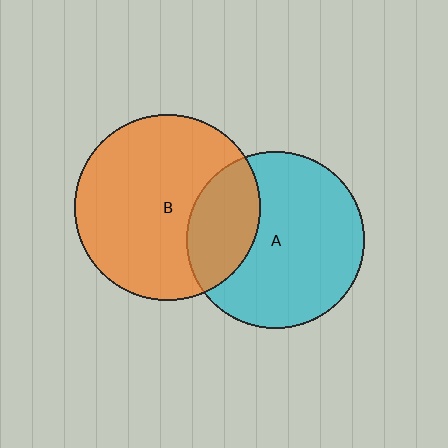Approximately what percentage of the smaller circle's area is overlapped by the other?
Approximately 30%.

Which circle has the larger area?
Circle B (orange).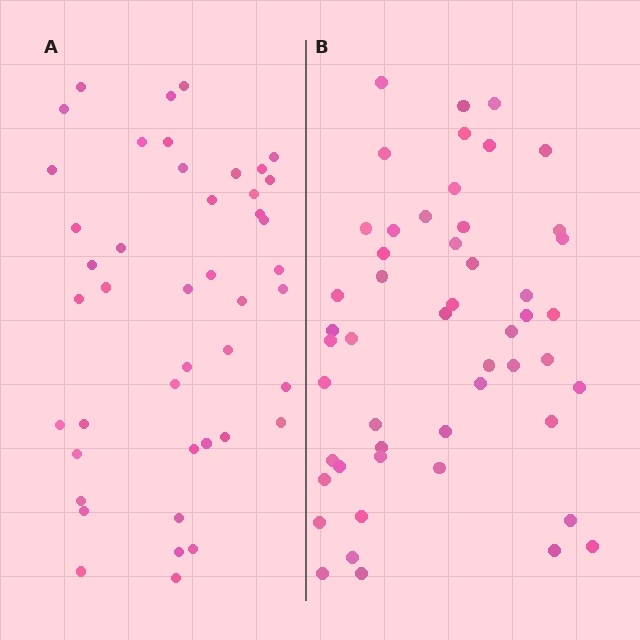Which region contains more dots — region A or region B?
Region B (the right region) has more dots.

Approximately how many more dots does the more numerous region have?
Region B has roughly 8 or so more dots than region A.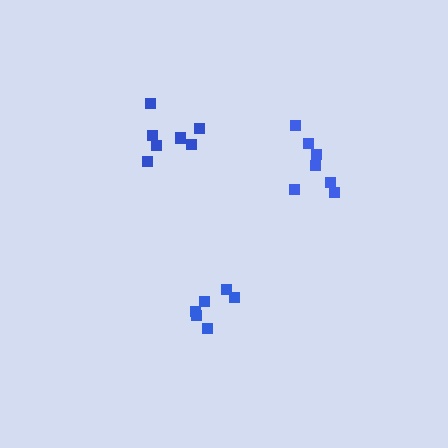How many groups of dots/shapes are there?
There are 3 groups.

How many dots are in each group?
Group 1: 7 dots, Group 2: 6 dots, Group 3: 7 dots (20 total).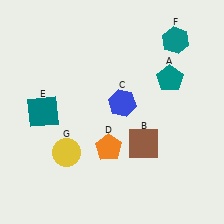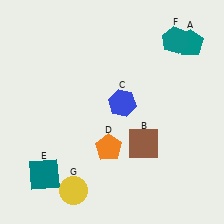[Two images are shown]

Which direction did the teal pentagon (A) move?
The teal pentagon (A) moved up.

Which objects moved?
The objects that moved are: the teal pentagon (A), the teal square (E), the yellow circle (G).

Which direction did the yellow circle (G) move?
The yellow circle (G) moved down.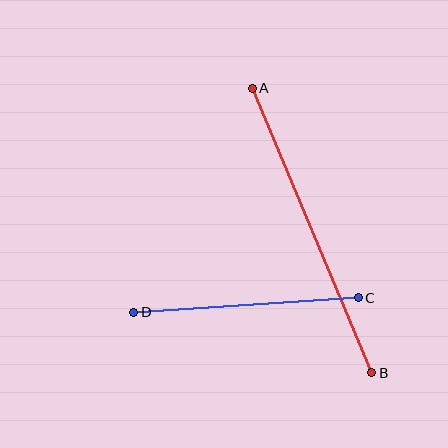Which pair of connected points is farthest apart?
Points A and B are farthest apart.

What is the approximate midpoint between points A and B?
The midpoint is at approximately (312, 231) pixels.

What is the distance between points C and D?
The distance is approximately 225 pixels.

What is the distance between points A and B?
The distance is approximately 308 pixels.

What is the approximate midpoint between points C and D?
The midpoint is at approximately (246, 305) pixels.